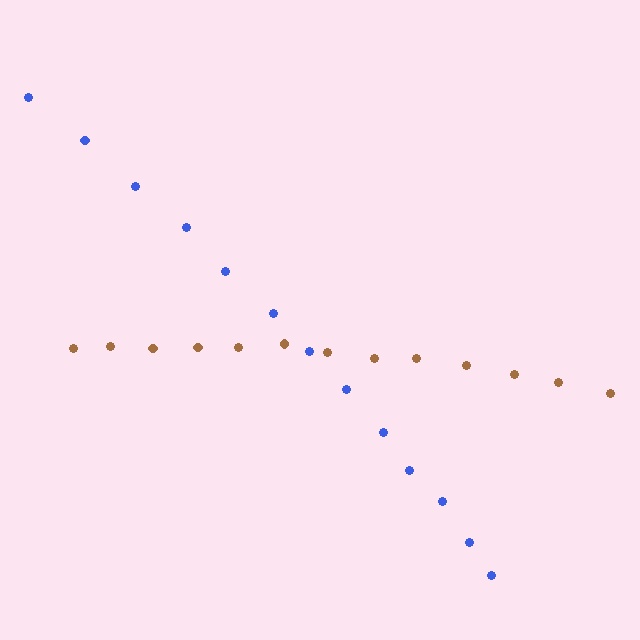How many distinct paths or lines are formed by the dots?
There are 2 distinct paths.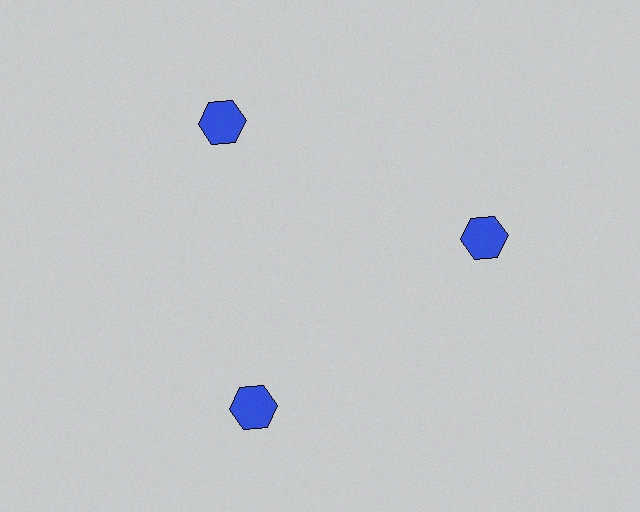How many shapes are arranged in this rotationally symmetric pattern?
There are 3 shapes, arranged in 3 groups of 1.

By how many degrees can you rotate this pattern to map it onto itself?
The pattern maps onto itself every 120 degrees of rotation.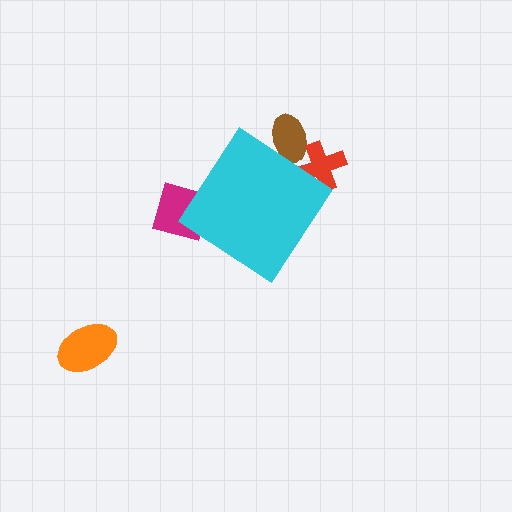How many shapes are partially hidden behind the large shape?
3 shapes are partially hidden.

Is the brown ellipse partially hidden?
Yes, the brown ellipse is partially hidden behind the cyan diamond.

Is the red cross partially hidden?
Yes, the red cross is partially hidden behind the cyan diamond.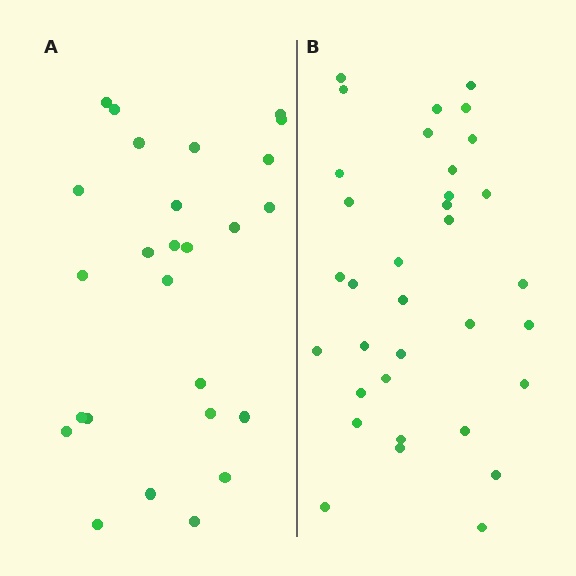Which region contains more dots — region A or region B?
Region B (the right region) has more dots.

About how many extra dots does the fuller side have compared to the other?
Region B has roughly 8 or so more dots than region A.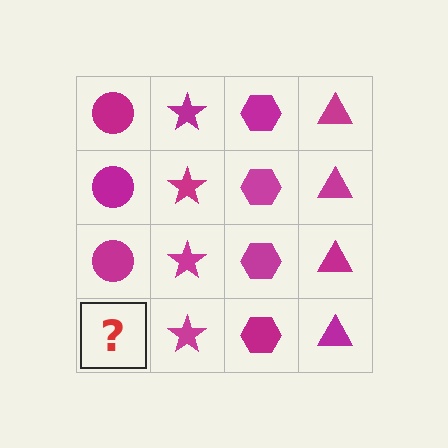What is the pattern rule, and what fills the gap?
The rule is that each column has a consistent shape. The gap should be filled with a magenta circle.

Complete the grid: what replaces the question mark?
The question mark should be replaced with a magenta circle.